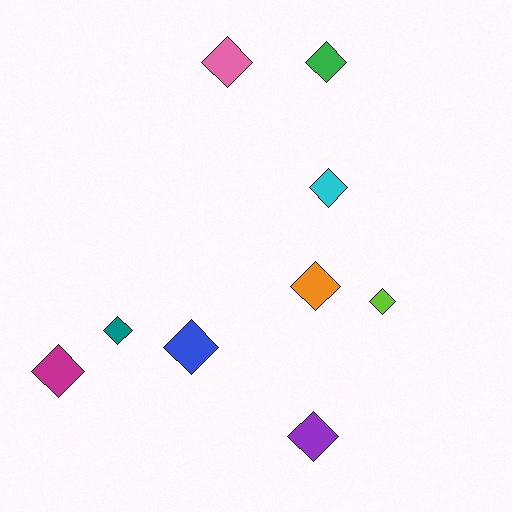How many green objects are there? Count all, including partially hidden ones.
There is 1 green object.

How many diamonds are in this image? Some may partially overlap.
There are 9 diamonds.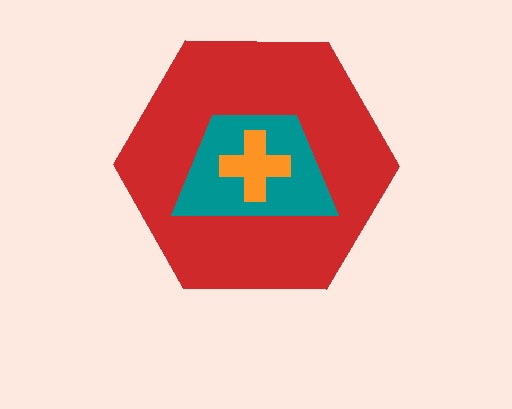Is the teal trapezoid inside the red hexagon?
Yes.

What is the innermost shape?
The orange cross.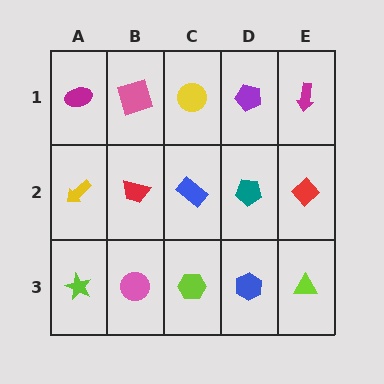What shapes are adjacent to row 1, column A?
A yellow arrow (row 2, column A), a pink square (row 1, column B).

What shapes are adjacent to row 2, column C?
A yellow circle (row 1, column C), a lime hexagon (row 3, column C), a red trapezoid (row 2, column B), a teal pentagon (row 2, column D).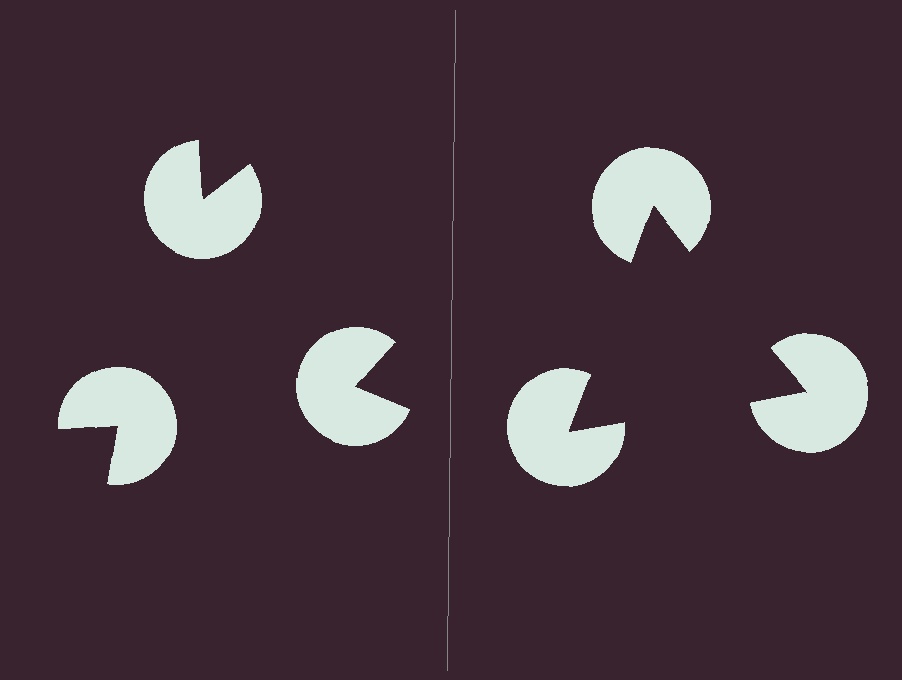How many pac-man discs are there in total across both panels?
6 — 3 on each side.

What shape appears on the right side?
An illusory triangle.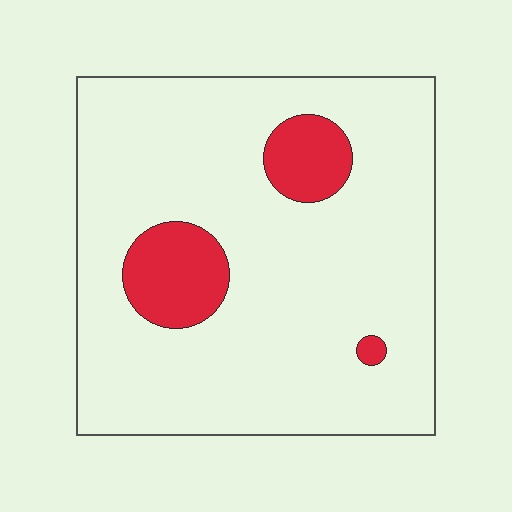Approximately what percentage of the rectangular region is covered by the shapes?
Approximately 10%.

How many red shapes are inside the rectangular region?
3.